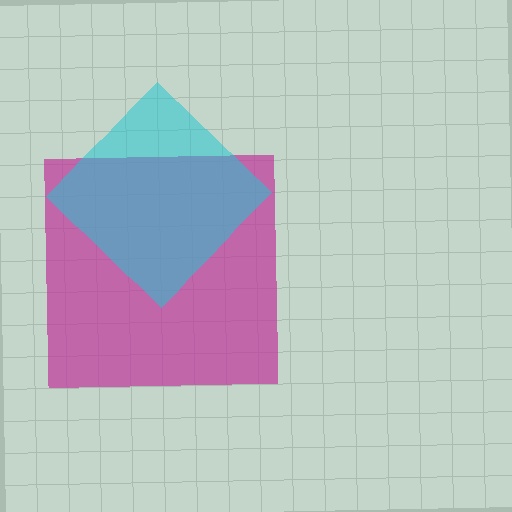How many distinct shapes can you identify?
There are 2 distinct shapes: a magenta square, a cyan diamond.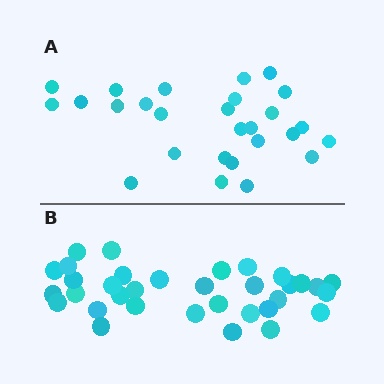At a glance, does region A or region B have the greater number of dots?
Region B (the bottom region) has more dots.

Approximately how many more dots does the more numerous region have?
Region B has roughly 8 or so more dots than region A.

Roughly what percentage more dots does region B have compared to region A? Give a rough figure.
About 25% more.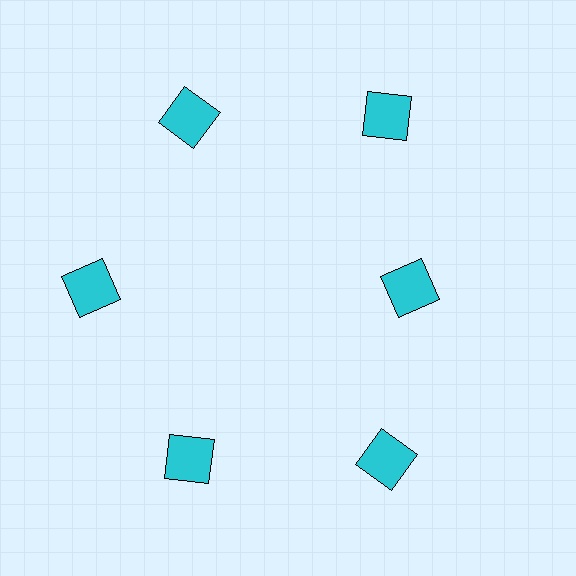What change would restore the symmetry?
The symmetry would be restored by moving it outward, back onto the ring so that all 6 squares sit at equal angles and equal distance from the center.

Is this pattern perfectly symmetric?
No. The 6 cyan squares are arranged in a ring, but one element near the 3 o'clock position is pulled inward toward the center, breaking the 6-fold rotational symmetry.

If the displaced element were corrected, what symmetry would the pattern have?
It would have 6-fold rotational symmetry — the pattern would map onto itself every 60 degrees.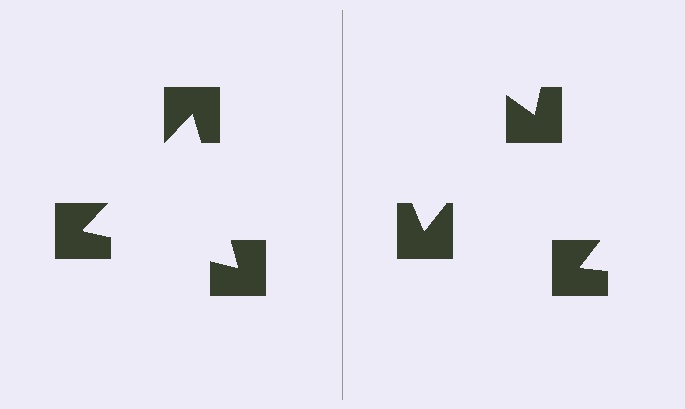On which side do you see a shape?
An illusory triangle appears on the left side. On the right side the wedge cuts are rotated, so no coherent shape forms.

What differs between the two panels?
The notched squares are positioned identically on both sides; only the wedge orientations differ. On the left they align to a triangle; on the right they are misaligned.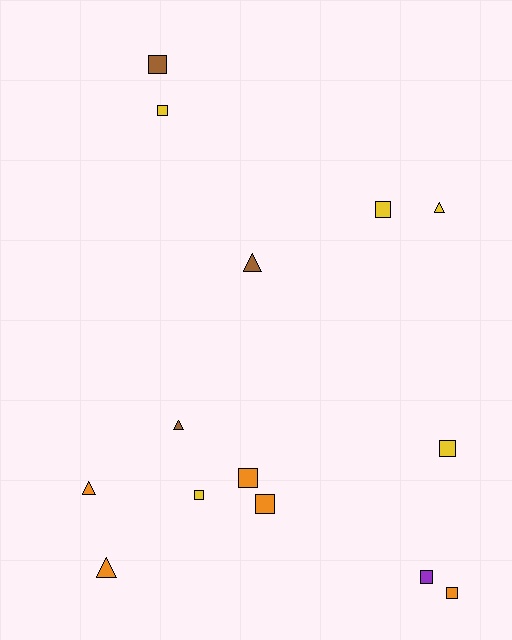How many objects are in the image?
There are 14 objects.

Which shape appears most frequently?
Square, with 9 objects.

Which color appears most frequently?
Yellow, with 5 objects.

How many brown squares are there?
There is 1 brown square.